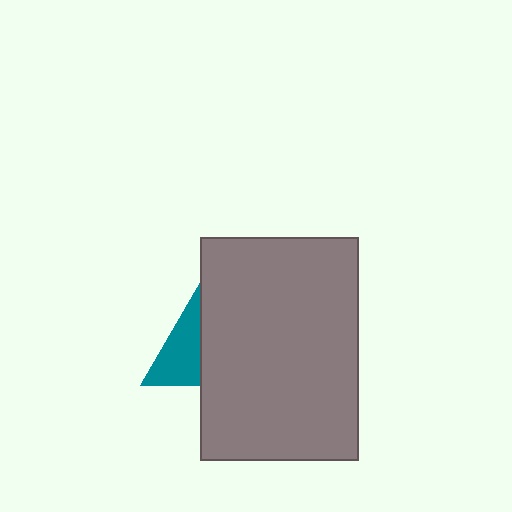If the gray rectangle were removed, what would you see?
You would see the complete teal triangle.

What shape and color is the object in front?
The object in front is a gray rectangle.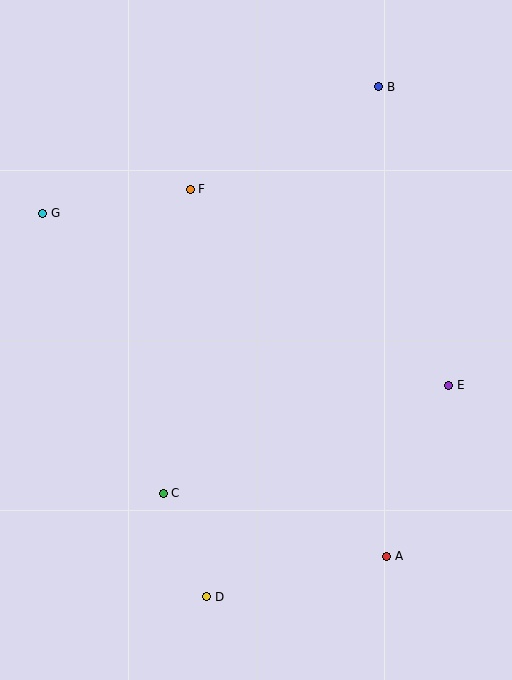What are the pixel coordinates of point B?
Point B is at (379, 87).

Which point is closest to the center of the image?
Point F at (190, 189) is closest to the center.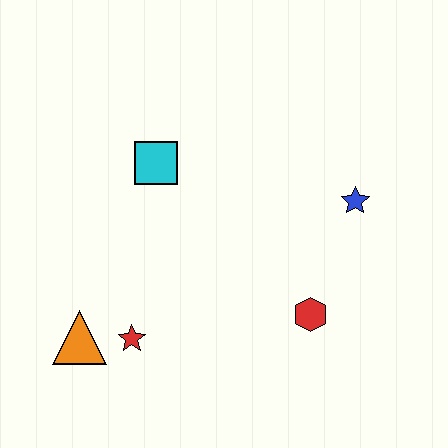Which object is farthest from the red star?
The blue star is farthest from the red star.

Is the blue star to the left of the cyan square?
No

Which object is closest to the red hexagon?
The blue star is closest to the red hexagon.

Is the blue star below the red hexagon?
No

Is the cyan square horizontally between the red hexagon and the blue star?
No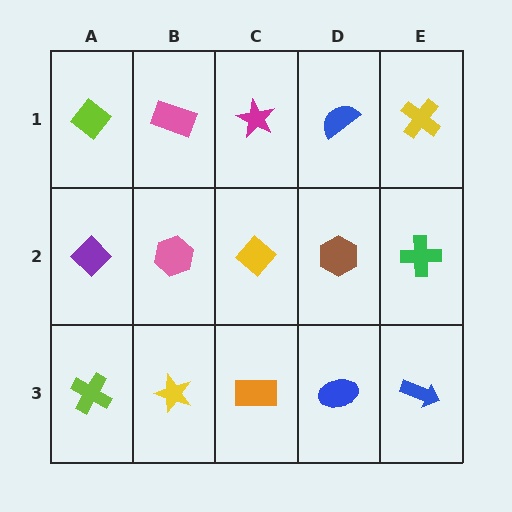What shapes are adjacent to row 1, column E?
A green cross (row 2, column E), a blue semicircle (row 1, column D).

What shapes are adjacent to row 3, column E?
A green cross (row 2, column E), a blue ellipse (row 3, column D).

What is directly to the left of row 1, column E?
A blue semicircle.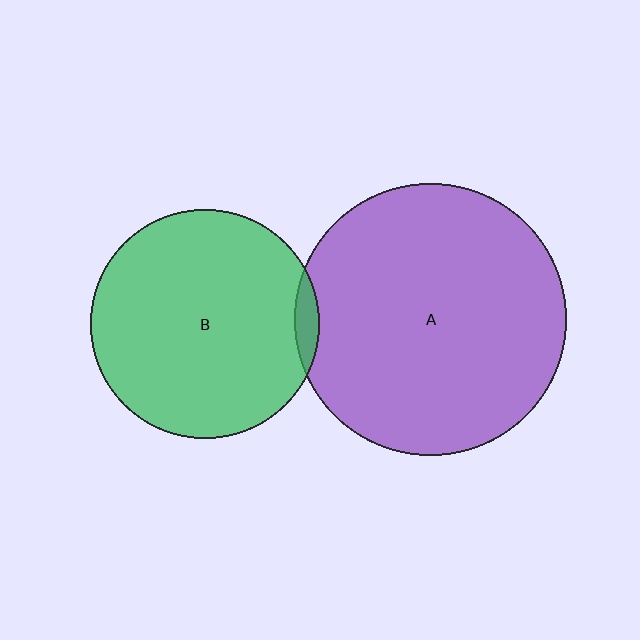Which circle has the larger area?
Circle A (purple).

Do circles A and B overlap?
Yes.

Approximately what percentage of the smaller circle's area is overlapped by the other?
Approximately 5%.